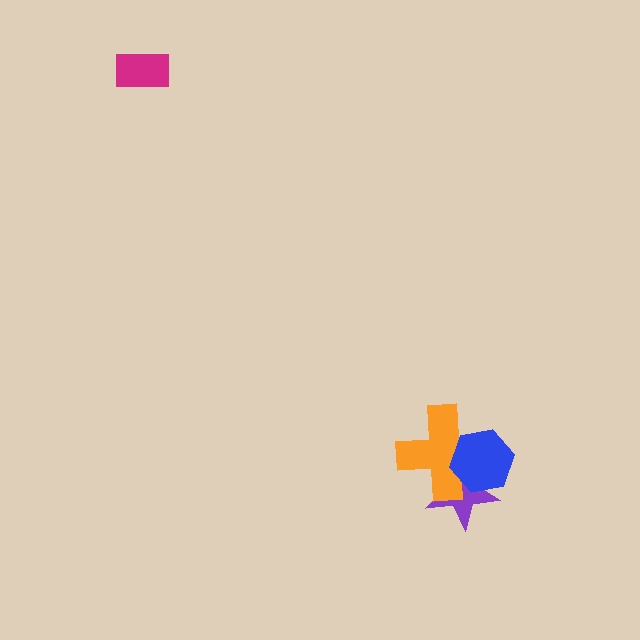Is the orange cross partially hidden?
Yes, it is partially covered by another shape.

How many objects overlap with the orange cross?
2 objects overlap with the orange cross.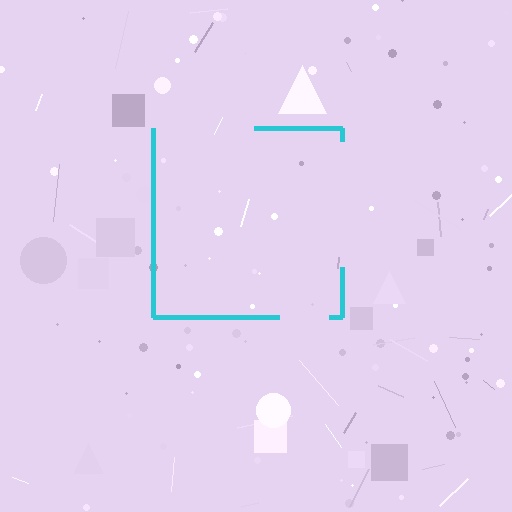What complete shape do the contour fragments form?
The contour fragments form a square.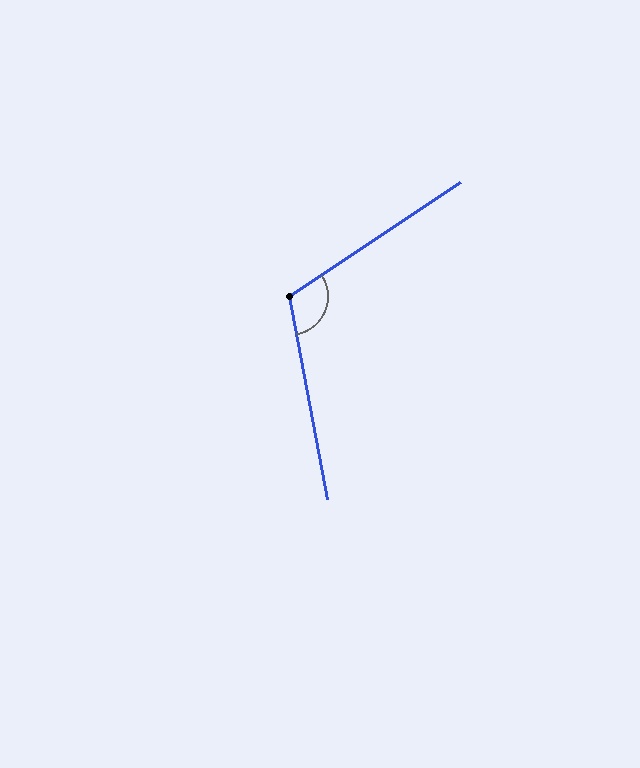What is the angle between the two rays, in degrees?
Approximately 113 degrees.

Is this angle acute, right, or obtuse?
It is obtuse.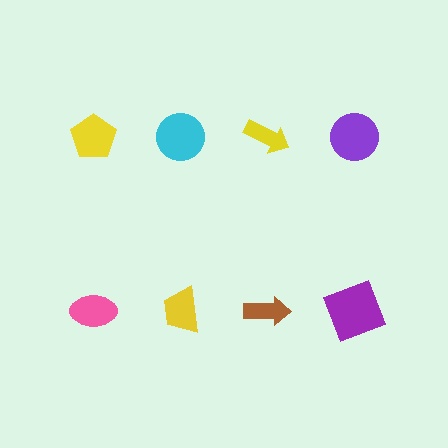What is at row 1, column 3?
A yellow arrow.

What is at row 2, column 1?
A pink ellipse.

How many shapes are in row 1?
4 shapes.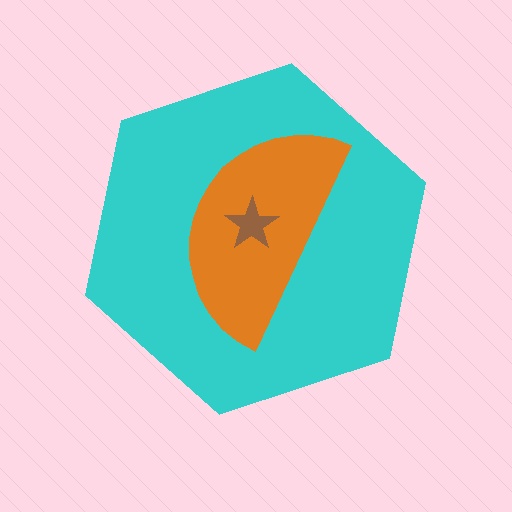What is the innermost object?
The brown star.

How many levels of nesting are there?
3.